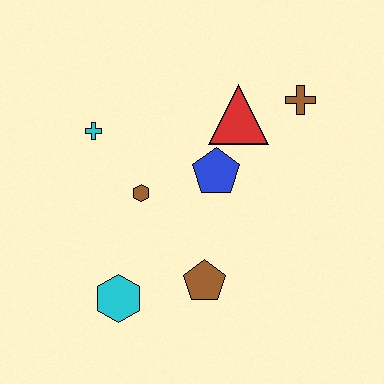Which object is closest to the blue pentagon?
The red triangle is closest to the blue pentagon.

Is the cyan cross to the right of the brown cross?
No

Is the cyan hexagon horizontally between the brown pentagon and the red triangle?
No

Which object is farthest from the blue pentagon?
The cyan hexagon is farthest from the blue pentagon.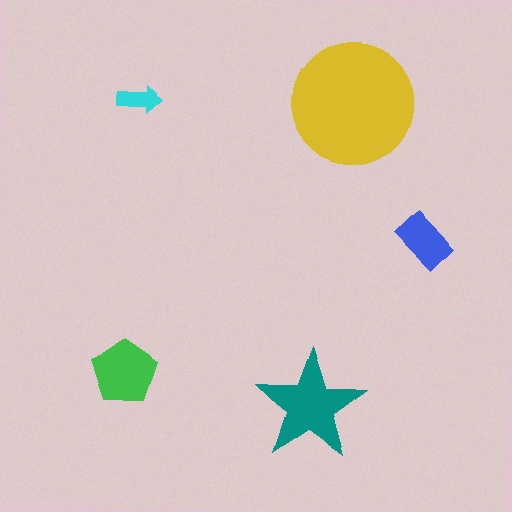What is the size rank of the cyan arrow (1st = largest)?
5th.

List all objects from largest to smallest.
The yellow circle, the teal star, the green pentagon, the blue rectangle, the cyan arrow.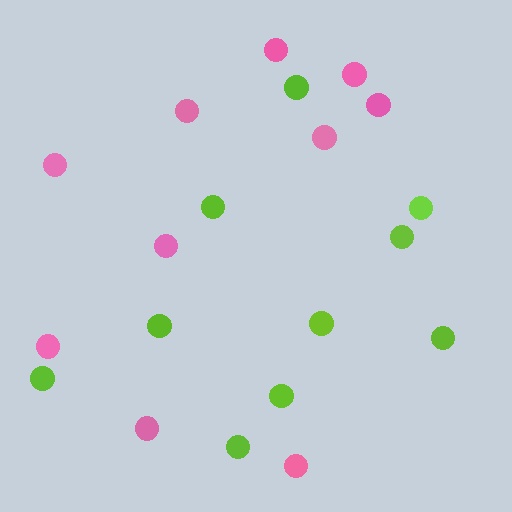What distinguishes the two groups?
There are 2 groups: one group of pink circles (10) and one group of lime circles (10).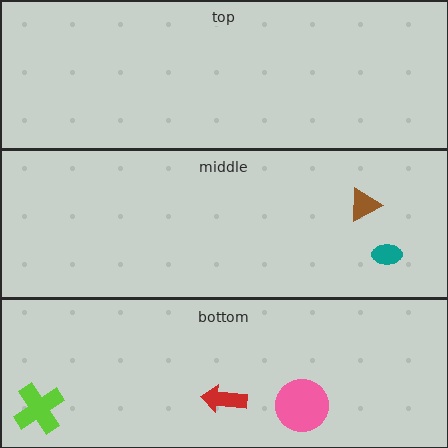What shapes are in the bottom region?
The lime cross, the red arrow, the pink circle.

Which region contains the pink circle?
The bottom region.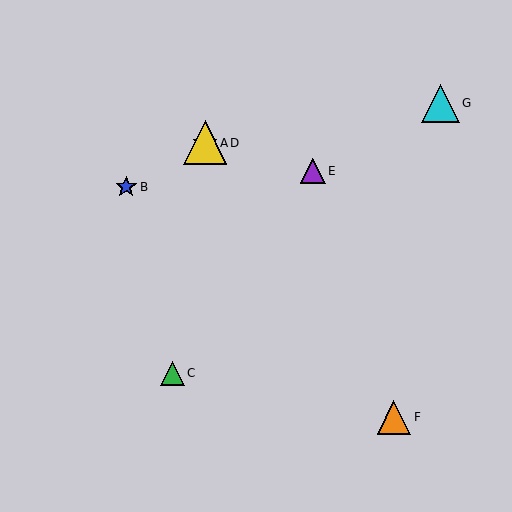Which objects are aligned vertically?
Objects A, D are aligned vertically.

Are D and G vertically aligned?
No, D is at x≈205 and G is at x≈440.